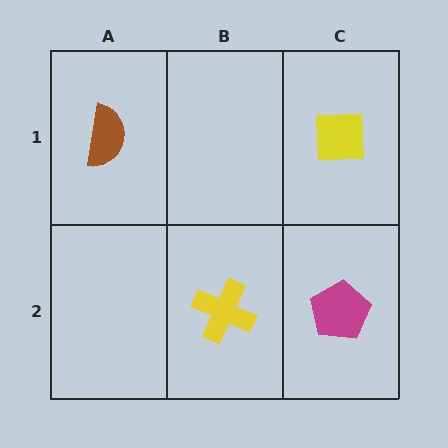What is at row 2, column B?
A yellow cross.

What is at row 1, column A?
A brown semicircle.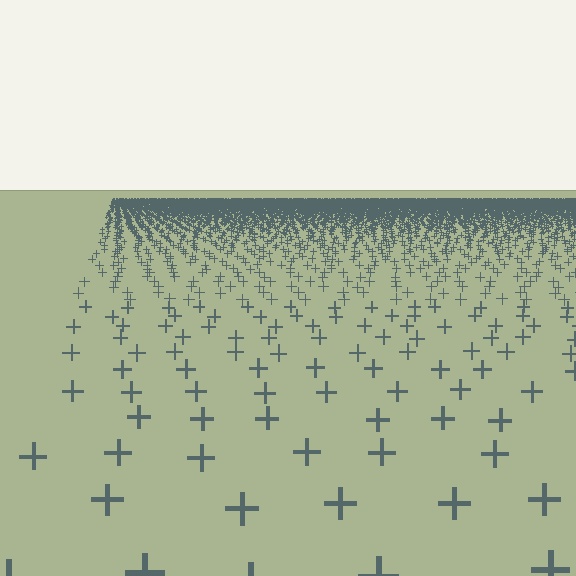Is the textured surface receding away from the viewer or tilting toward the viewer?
The surface is receding away from the viewer. Texture elements get smaller and denser toward the top.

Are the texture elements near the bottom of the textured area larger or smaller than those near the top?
Larger. Near the bottom, elements are closer to the viewer and appear at a bigger on-screen size.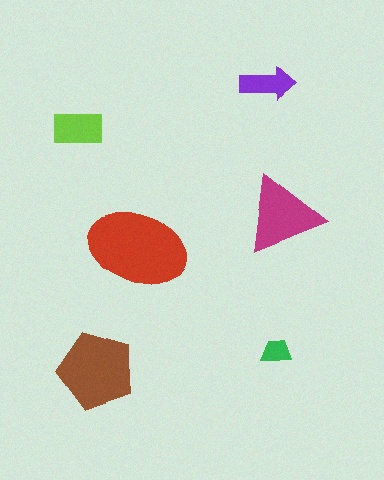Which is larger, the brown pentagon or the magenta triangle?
The brown pentagon.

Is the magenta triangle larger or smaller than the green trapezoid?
Larger.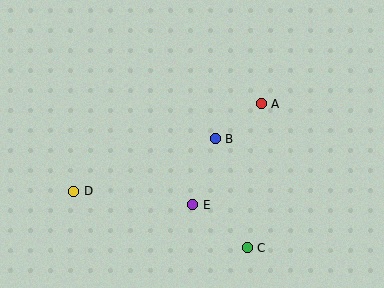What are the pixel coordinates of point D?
Point D is at (74, 192).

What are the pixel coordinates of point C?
Point C is at (248, 248).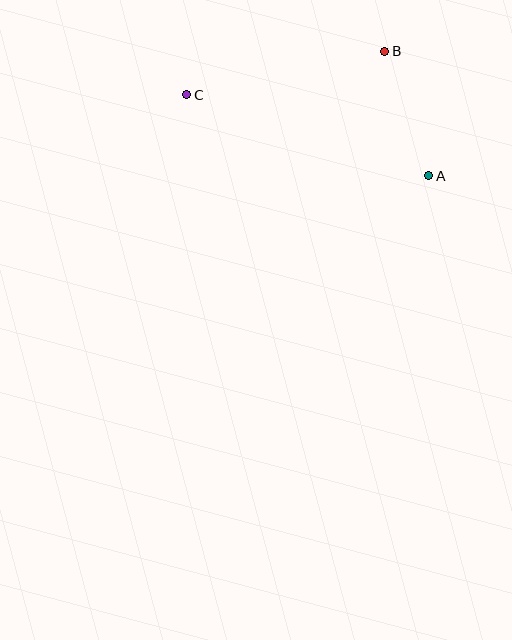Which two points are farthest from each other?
Points A and C are farthest from each other.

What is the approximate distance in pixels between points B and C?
The distance between B and C is approximately 203 pixels.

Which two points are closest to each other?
Points A and B are closest to each other.